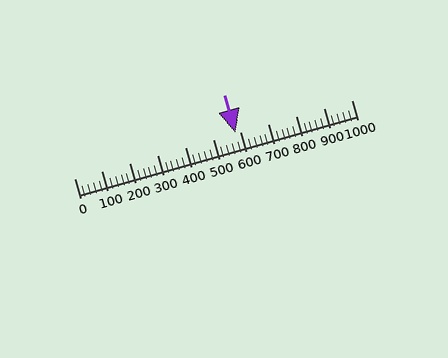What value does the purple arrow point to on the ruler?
The purple arrow points to approximately 580.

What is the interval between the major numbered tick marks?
The major tick marks are spaced 100 units apart.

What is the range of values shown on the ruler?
The ruler shows values from 0 to 1000.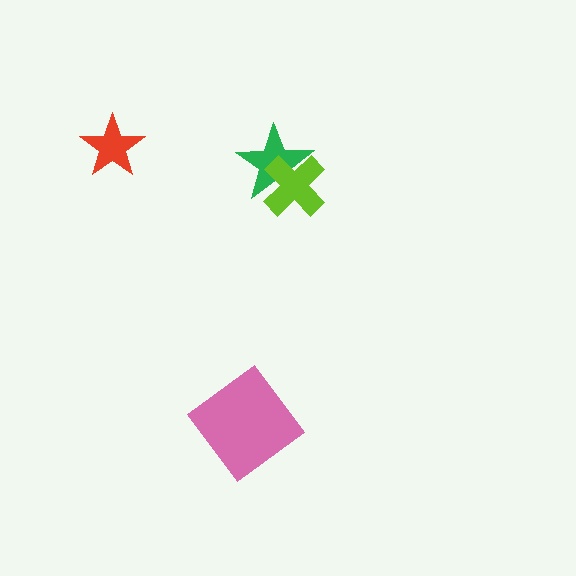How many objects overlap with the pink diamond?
0 objects overlap with the pink diamond.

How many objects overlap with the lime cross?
1 object overlaps with the lime cross.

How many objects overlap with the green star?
1 object overlaps with the green star.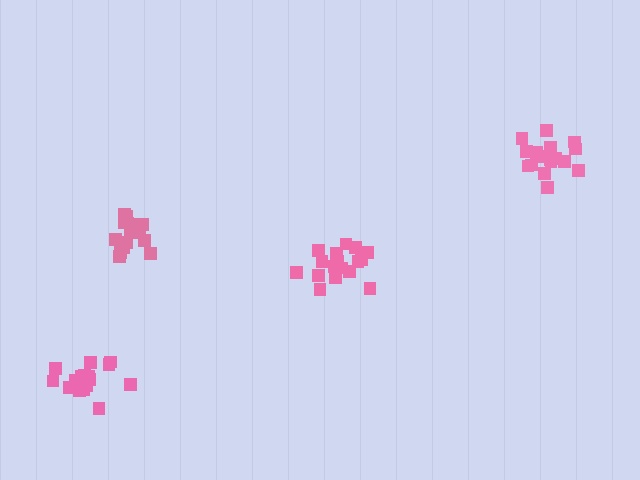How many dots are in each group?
Group 1: 17 dots, Group 2: 17 dots, Group 3: 16 dots, Group 4: 18 dots (68 total).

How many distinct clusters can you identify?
There are 4 distinct clusters.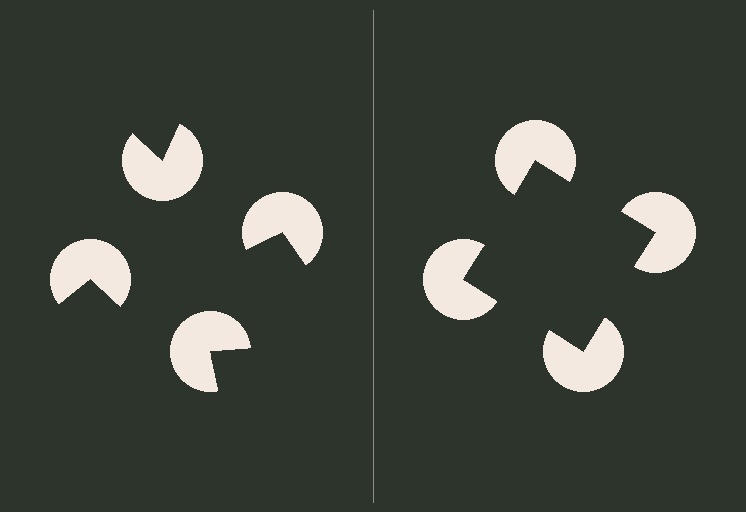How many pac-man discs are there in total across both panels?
8 — 4 on each side.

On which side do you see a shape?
An illusory square appears on the right side. On the left side the wedge cuts are rotated, so no coherent shape forms.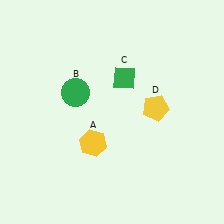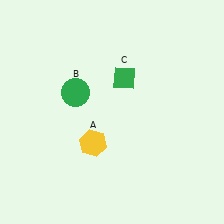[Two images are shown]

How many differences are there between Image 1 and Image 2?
There is 1 difference between the two images.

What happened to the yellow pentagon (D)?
The yellow pentagon (D) was removed in Image 2. It was in the top-right area of Image 1.